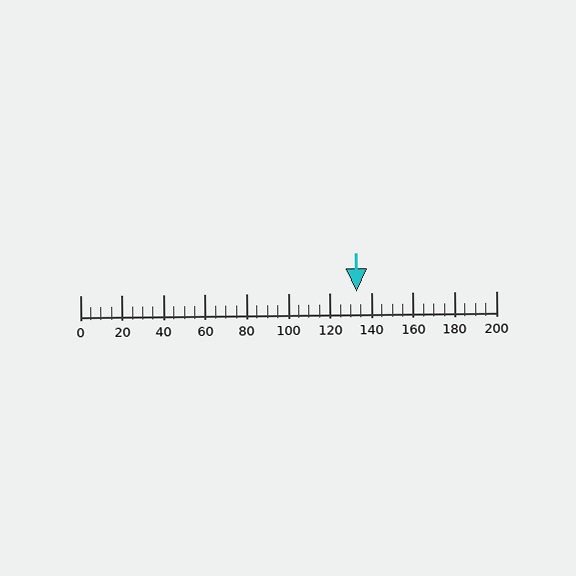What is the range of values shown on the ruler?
The ruler shows values from 0 to 200.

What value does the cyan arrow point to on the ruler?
The cyan arrow points to approximately 133.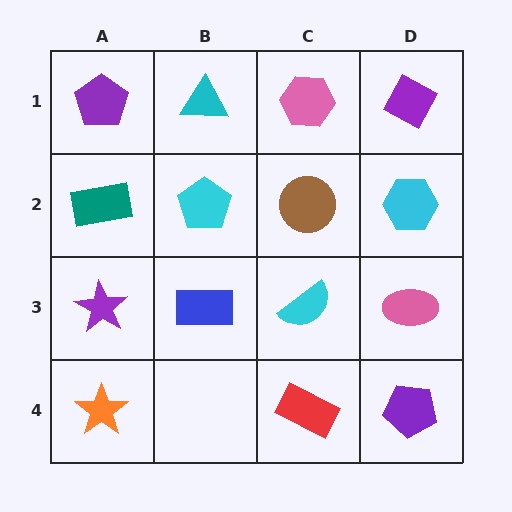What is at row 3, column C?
A cyan semicircle.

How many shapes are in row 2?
4 shapes.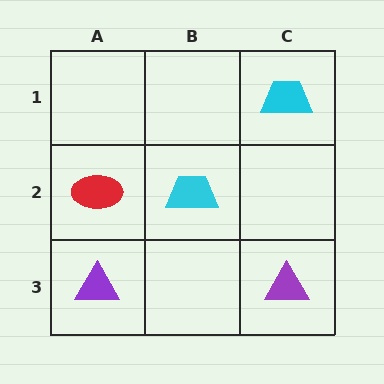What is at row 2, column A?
A red ellipse.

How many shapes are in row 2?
2 shapes.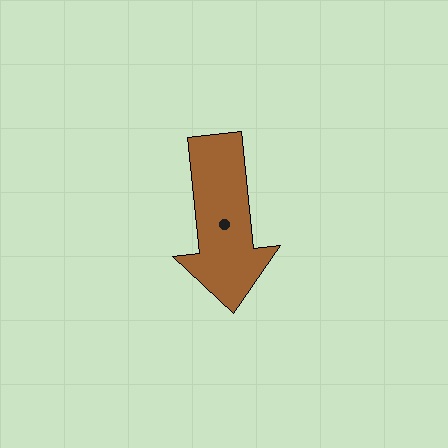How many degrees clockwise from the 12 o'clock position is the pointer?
Approximately 174 degrees.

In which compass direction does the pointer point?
South.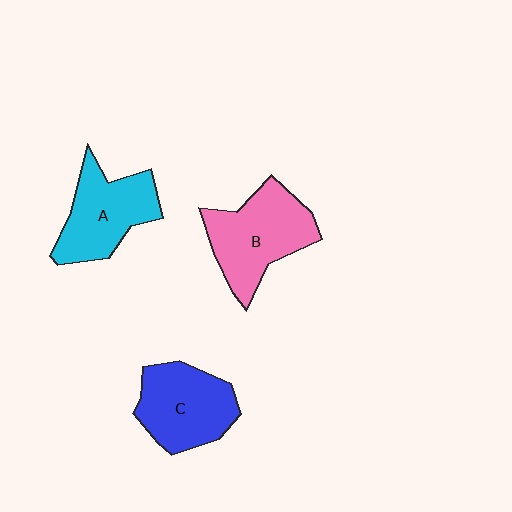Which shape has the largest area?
Shape B (pink).